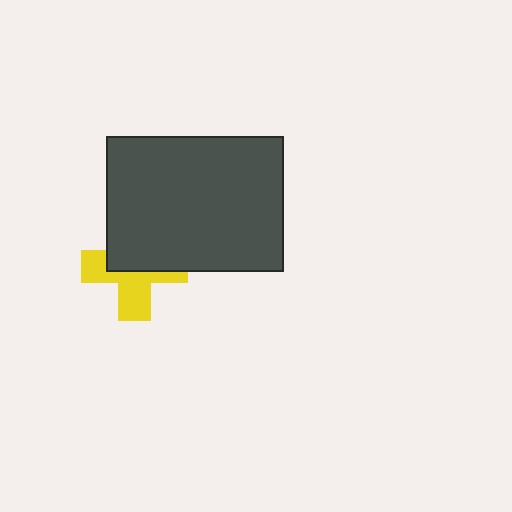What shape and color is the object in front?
The object in front is a dark gray rectangle.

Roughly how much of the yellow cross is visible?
About half of it is visible (roughly 51%).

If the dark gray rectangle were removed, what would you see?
You would see the complete yellow cross.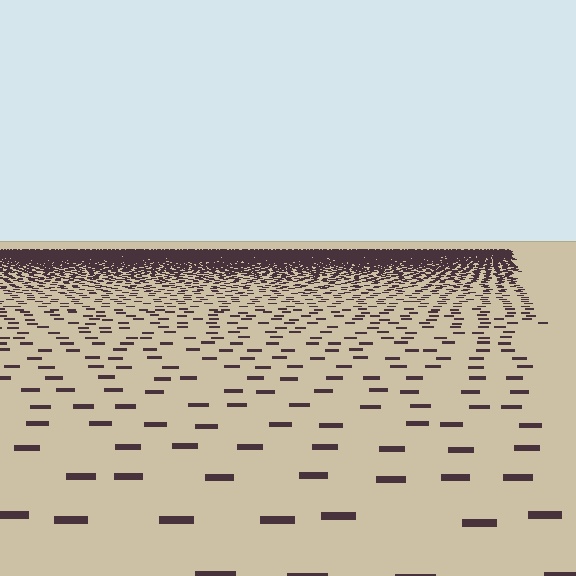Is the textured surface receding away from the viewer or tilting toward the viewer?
The surface is receding away from the viewer. Texture elements get smaller and denser toward the top.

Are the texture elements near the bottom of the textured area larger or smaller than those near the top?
Larger. Near the bottom, elements are closer to the viewer and appear at a bigger on-screen size.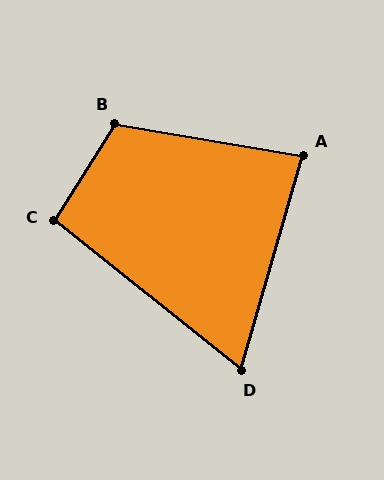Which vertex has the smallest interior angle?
D, at approximately 67 degrees.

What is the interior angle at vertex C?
Approximately 96 degrees (obtuse).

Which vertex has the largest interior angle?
B, at approximately 113 degrees.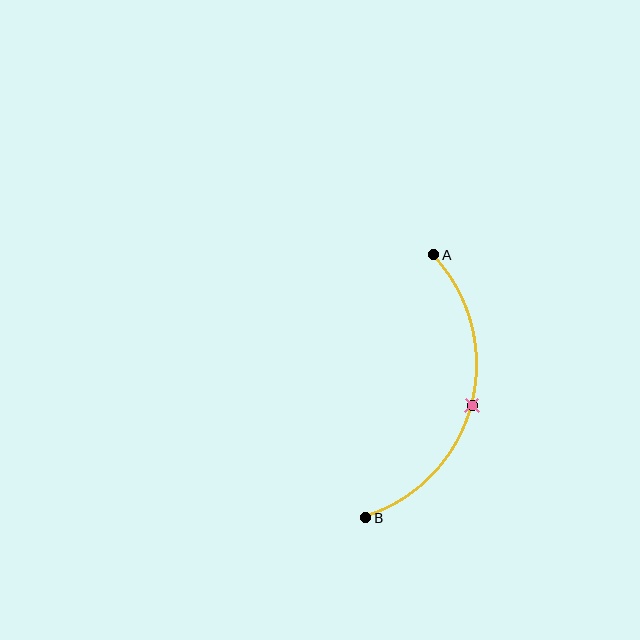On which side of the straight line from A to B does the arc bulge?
The arc bulges to the right of the straight line connecting A and B.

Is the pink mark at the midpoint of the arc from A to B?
Yes. The pink mark lies on the arc at equal arc-length from both A and B — it is the arc midpoint.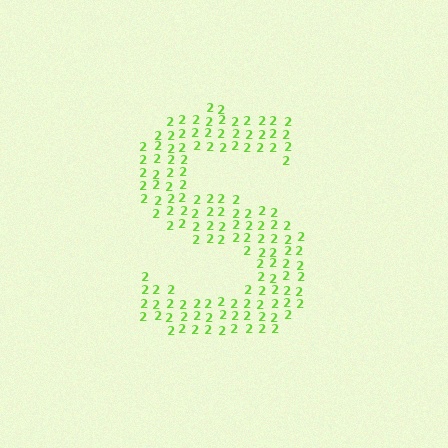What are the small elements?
The small elements are digit 2's.